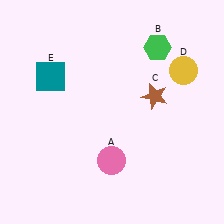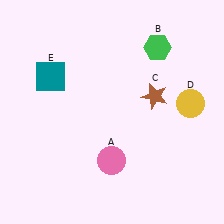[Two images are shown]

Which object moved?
The yellow circle (D) moved down.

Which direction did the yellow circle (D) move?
The yellow circle (D) moved down.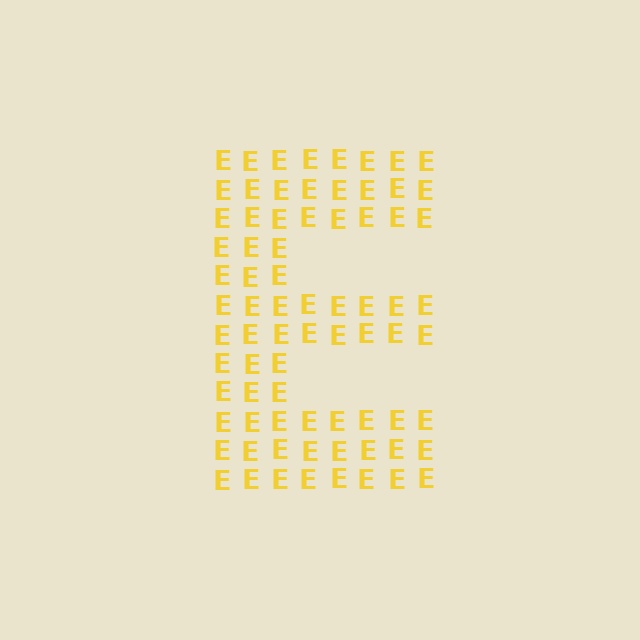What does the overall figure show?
The overall figure shows the letter E.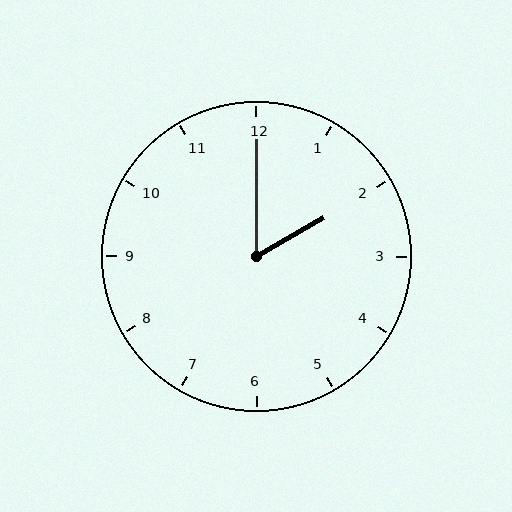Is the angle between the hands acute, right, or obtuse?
It is acute.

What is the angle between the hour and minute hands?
Approximately 60 degrees.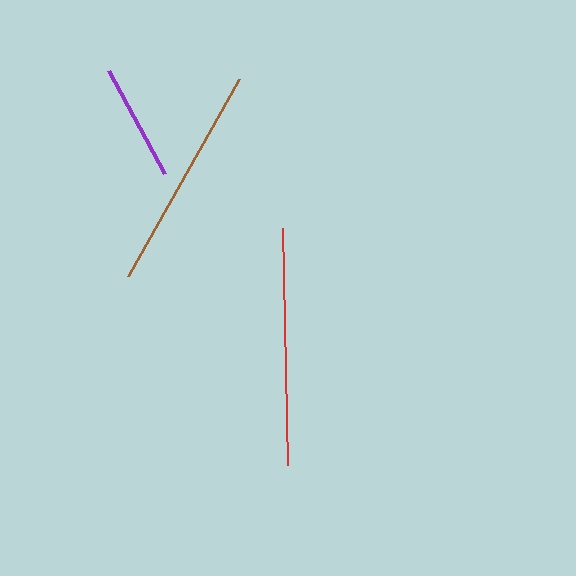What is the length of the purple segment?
The purple segment is approximately 117 pixels long.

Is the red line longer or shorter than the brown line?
The red line is longer than the brown line.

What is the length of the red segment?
The red segment is approximately 237 pixels long.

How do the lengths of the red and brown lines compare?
The red and brown lines are approximately the same length.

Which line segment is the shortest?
The purple line is the shortest at approximately 117 pixels.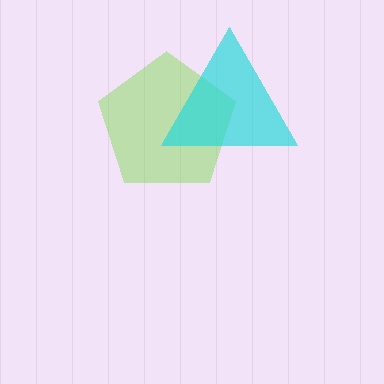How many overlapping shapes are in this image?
There are 2 overlapping shapes in the image.